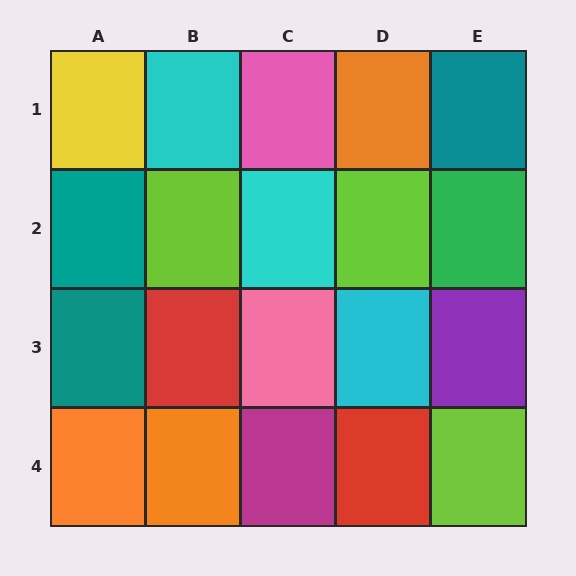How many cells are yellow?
1 cell is yellow.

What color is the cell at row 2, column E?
Green.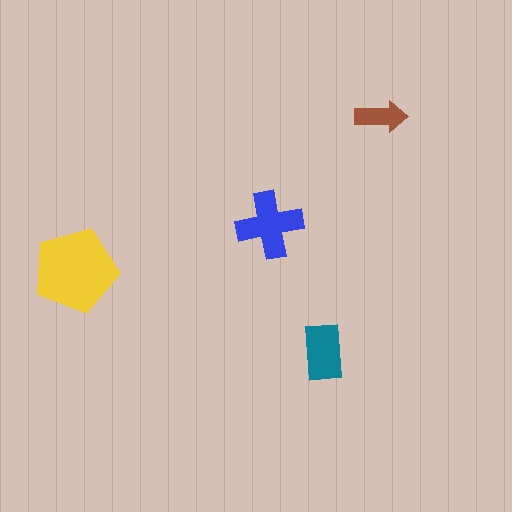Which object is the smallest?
The brown arrow.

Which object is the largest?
The yellow pentagon.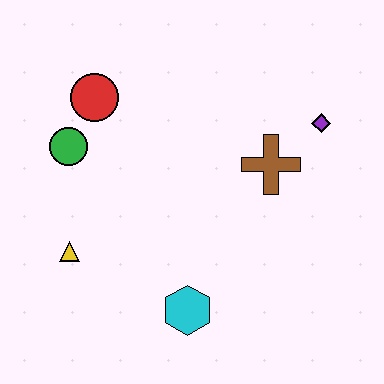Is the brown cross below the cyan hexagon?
No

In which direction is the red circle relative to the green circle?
The red circle is above the green circle.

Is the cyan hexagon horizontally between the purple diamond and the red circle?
Yes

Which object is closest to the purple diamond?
The brown cross is closest to the purple diamond.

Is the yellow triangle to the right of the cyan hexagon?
No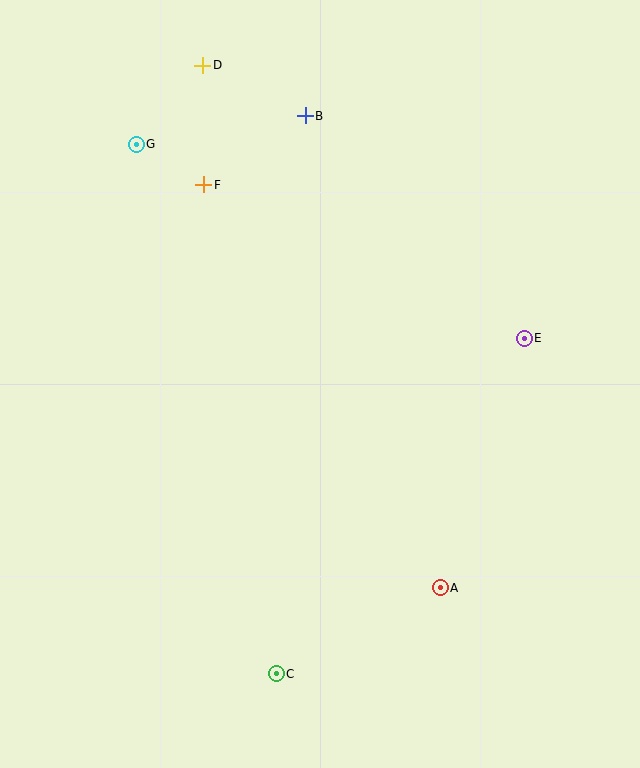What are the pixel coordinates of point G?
Point G is at (136, 144).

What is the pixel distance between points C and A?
The distance between C and A is 185 pixels.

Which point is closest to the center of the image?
Point E at (524, 338) is closest to the center.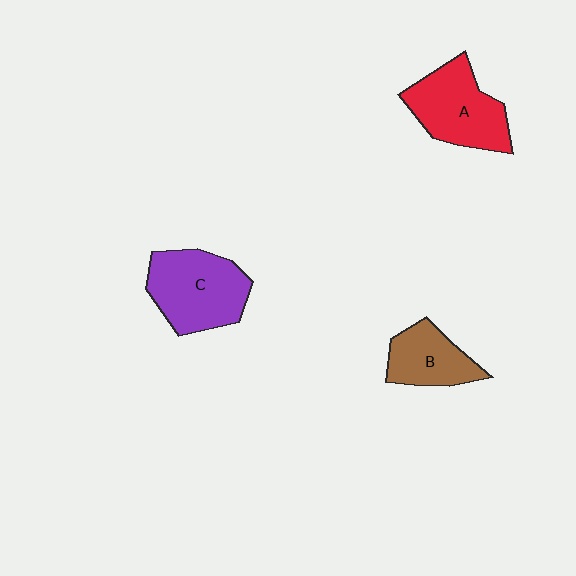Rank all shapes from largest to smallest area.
From largest to smallest: C (purple), A (red), B (brown).